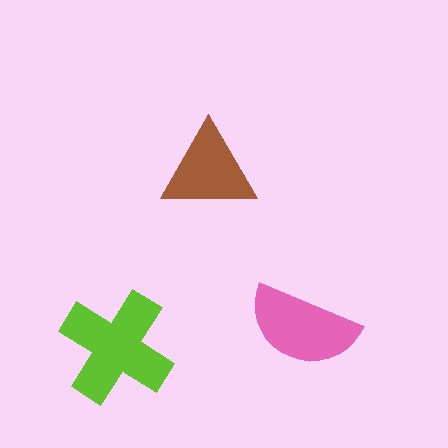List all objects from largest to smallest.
The lime cross, the pink semicircle, the brown triangle.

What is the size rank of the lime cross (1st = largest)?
1st.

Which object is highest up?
The brown triangle is topmost.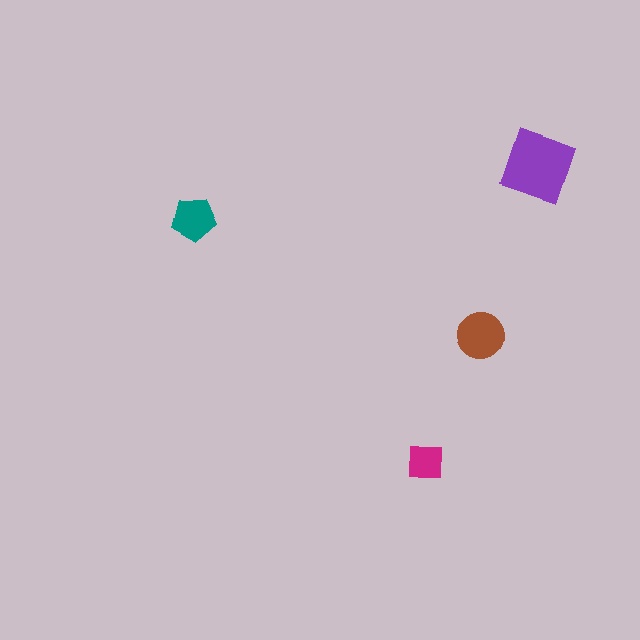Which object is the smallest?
The magenta square.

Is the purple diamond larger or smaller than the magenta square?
Larger.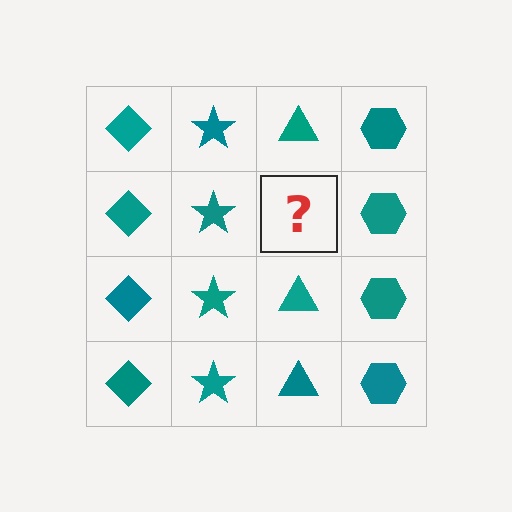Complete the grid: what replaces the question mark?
The question mark should be replaced with a teal triangle.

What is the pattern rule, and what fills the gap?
The rule is that each column has a consistent shape. The gap should be filled with a teal triangle.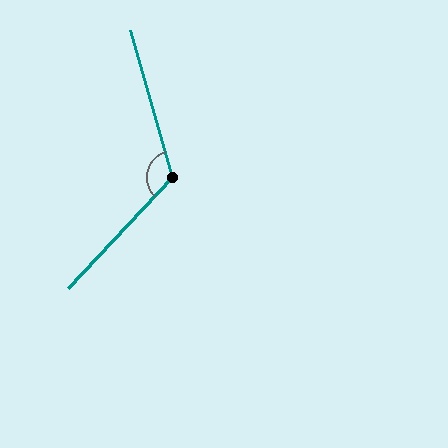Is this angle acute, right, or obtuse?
It is obtuse.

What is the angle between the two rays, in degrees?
Approximately 121 degrees.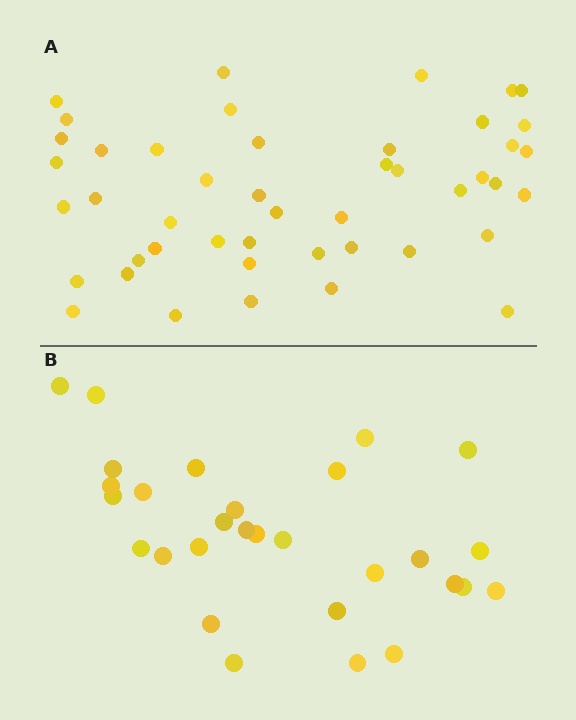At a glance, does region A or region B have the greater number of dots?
Region A (the top region) has more dots.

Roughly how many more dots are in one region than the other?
Region A has approximately 15 more dots than region B.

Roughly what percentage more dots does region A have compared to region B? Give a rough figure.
About 60% more.